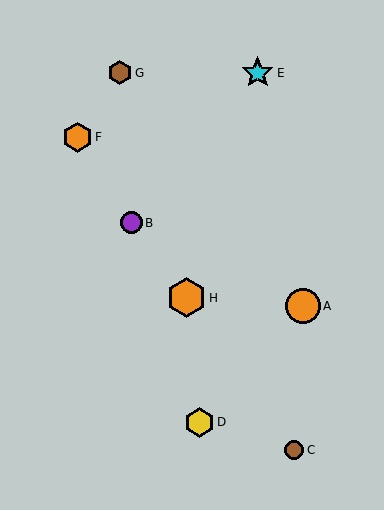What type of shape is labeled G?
Shape G is a brown hexagon.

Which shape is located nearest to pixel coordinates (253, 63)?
The cyan star (labeled E) at (258, 73) is nearest to that location.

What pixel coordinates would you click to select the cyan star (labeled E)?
Click at (258, 73) to select the cyan star E.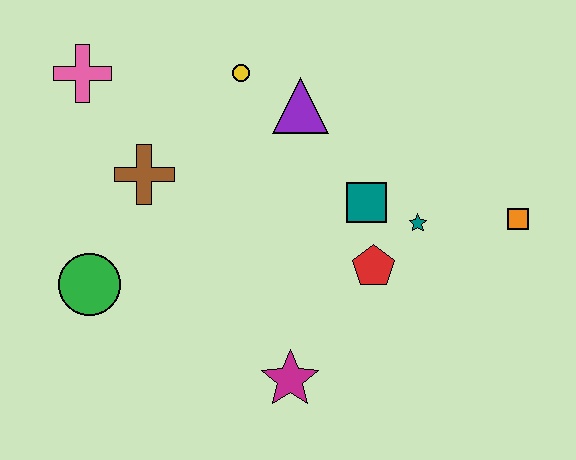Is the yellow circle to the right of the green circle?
Yes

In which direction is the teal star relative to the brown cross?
The teal star is to the right of the brown cross.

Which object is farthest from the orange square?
The pink cross is farthest from the orange square.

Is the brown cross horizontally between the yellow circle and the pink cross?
Yes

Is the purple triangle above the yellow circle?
No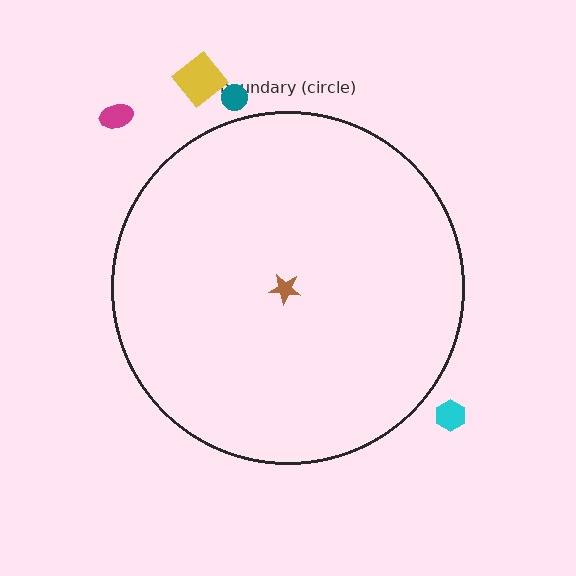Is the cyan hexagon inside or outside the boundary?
Outside.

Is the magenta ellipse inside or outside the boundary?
Outside.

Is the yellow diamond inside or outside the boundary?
Outside.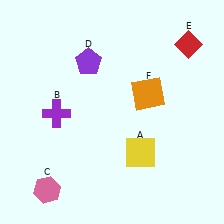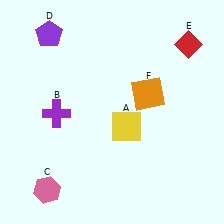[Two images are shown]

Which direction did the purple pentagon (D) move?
The purple pentagon (D) moved left.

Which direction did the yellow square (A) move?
The yellow square (A) moved up.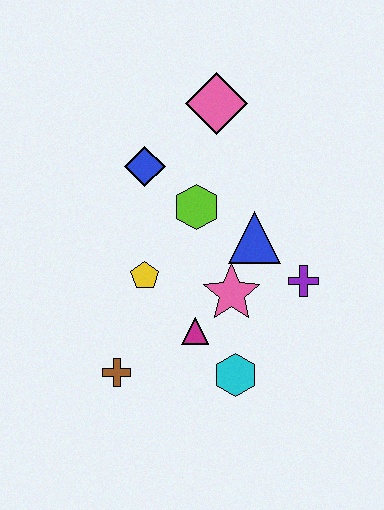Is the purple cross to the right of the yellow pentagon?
Yes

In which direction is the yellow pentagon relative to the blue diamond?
The yellow pentagon is below the blue diamond.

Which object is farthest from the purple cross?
The brown cross is farthest from the purple cross.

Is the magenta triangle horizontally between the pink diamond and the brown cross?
Yes